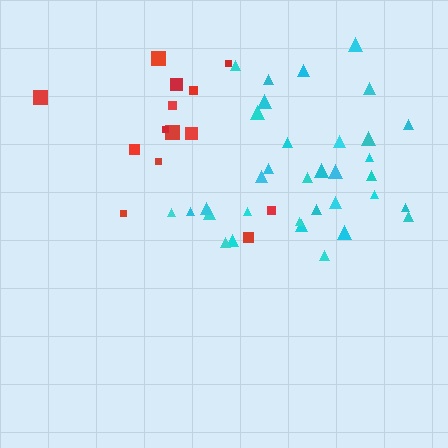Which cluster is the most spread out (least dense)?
Red.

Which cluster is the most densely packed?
Cyan.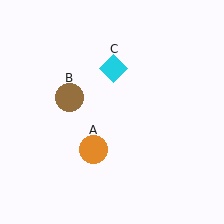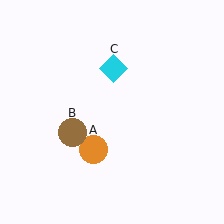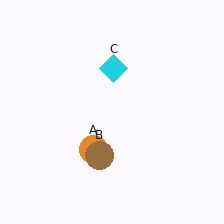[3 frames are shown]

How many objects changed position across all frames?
1 object changed position: brown circle (object B).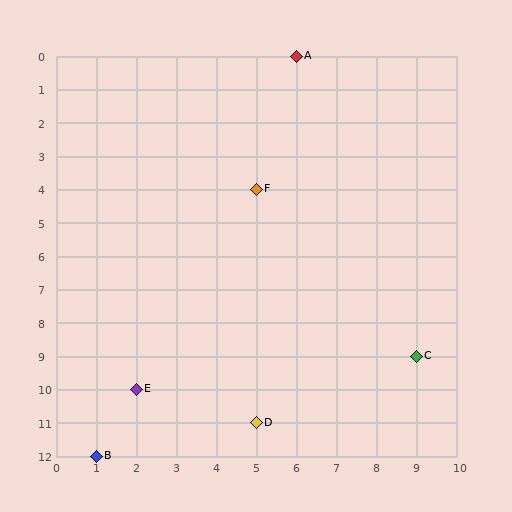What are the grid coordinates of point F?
Point F is at grid coordinates (5, 4).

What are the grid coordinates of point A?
Point A is at grid coordinates (6, 0).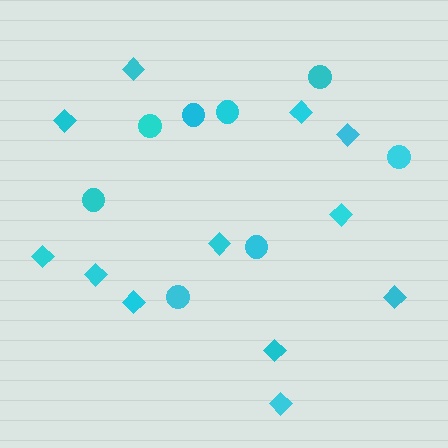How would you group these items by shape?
There are 2 groups: one group of circles (8) and one group of diamonds (12).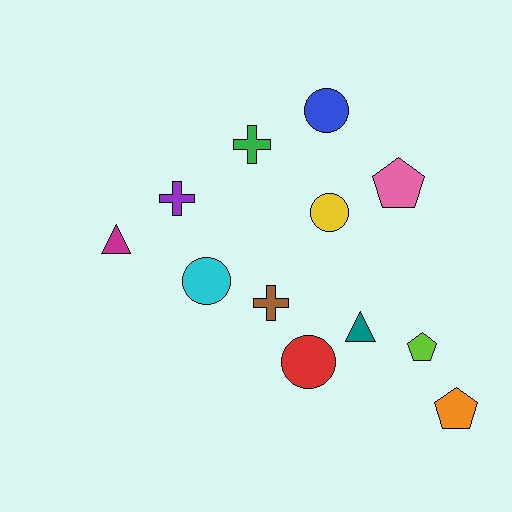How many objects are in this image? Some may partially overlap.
There are 12 objects.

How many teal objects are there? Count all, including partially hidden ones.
There is 1 teal object.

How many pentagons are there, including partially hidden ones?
There are 3 pentagons.